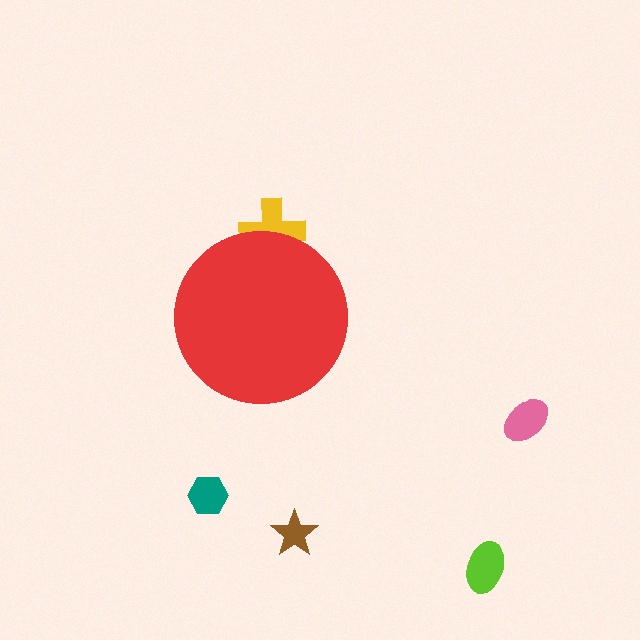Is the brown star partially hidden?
No, the brown star is fully visible.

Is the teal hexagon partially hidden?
No, the teal hexagon is fully visible.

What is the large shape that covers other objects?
A red circle.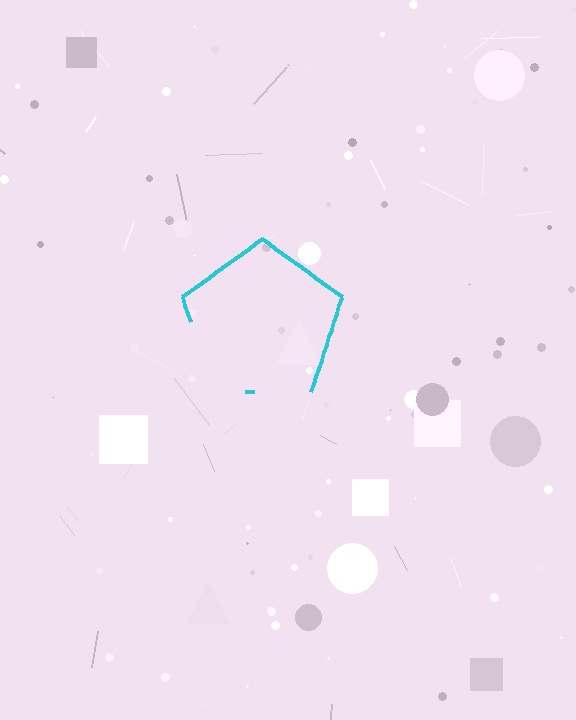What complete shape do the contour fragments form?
The contour fragments form a pentagon.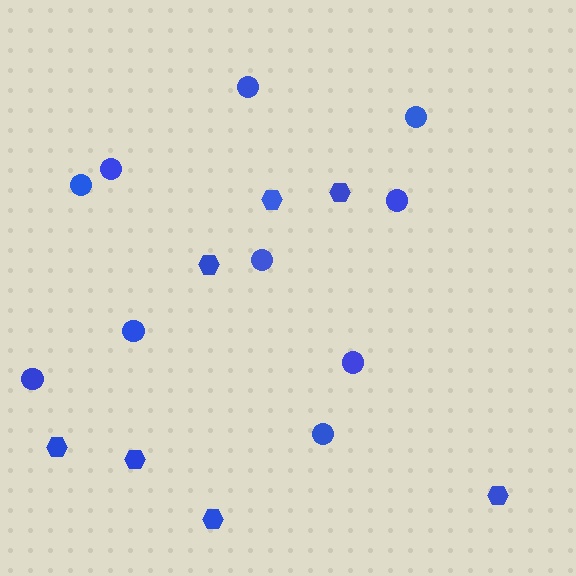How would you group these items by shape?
There are 2 groups: one group of hexagons (7) and one group of circles (10).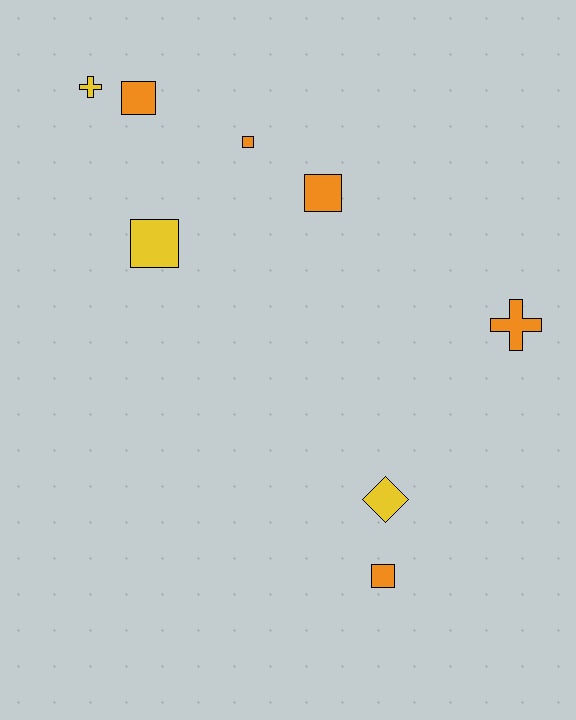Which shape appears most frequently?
Square, with 5 objects.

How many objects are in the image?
There are 8 objects.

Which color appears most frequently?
Orange, with 5 objects.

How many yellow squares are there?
There is 1 yellow square.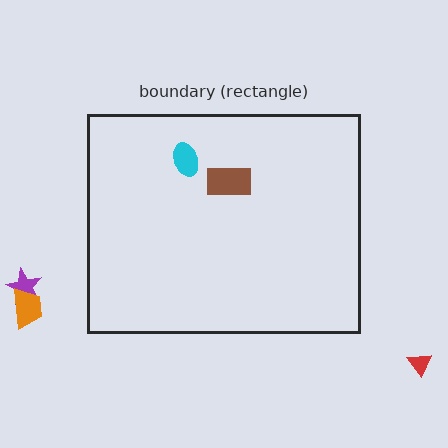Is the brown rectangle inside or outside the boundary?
Inside.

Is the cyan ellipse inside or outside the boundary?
Inside.